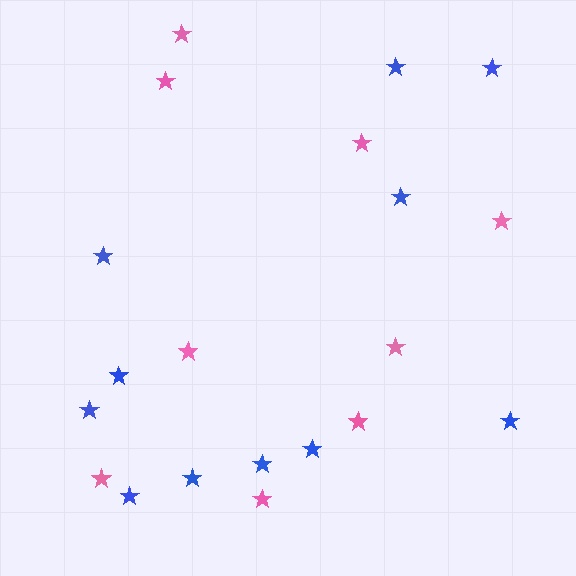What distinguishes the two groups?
There are 2 groups: one group of pink stars (9) and one group of blue stars (11).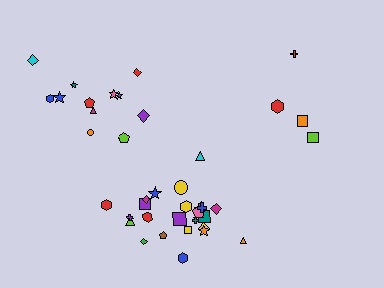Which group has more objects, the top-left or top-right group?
The top-left group.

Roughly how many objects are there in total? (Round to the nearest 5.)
Roughly 40 objects in total.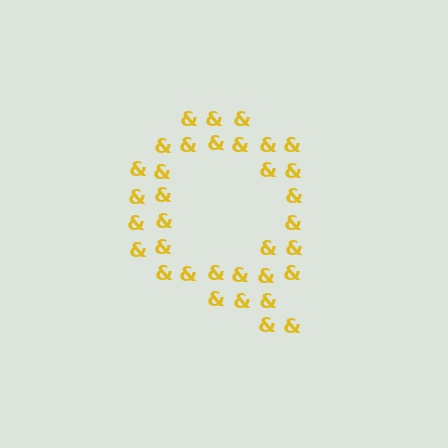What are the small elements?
The small elements are ampersands.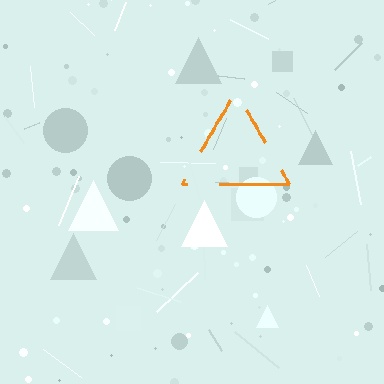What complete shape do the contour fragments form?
The contour fragments form a triangle.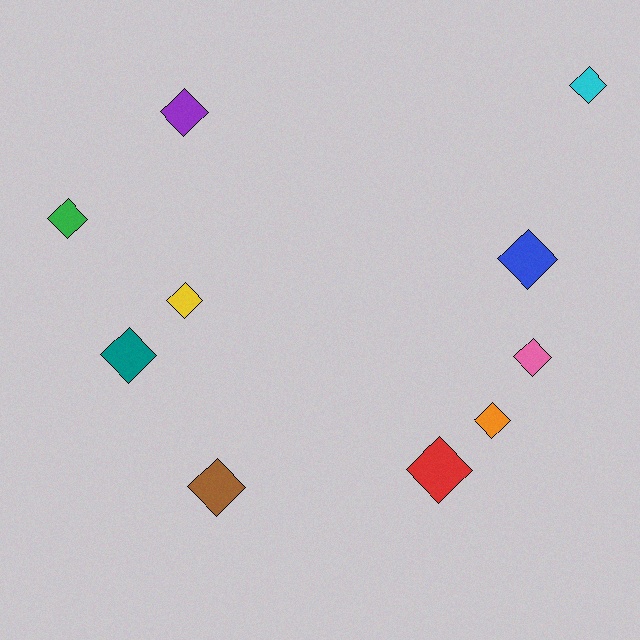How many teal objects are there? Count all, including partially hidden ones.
There is 1 teal object.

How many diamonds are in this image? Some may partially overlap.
There are 10 diamonds.